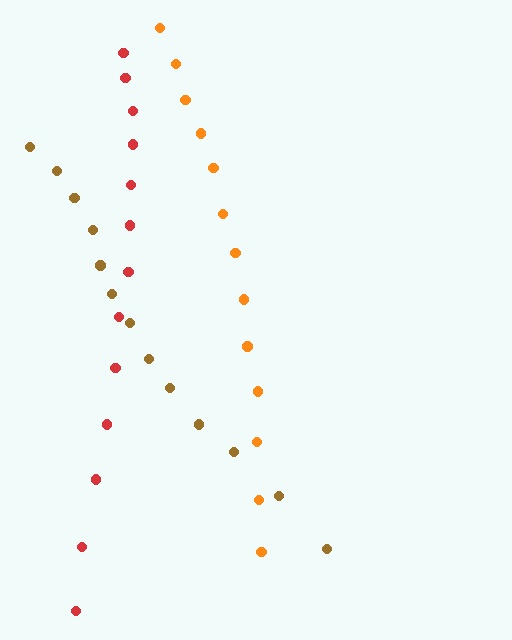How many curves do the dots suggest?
There are 3 distinct paths.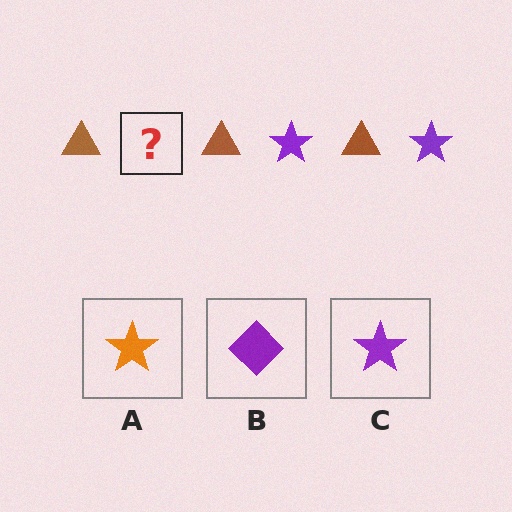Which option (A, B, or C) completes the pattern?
C.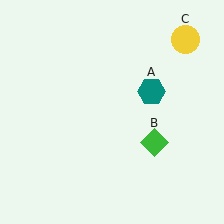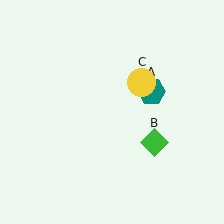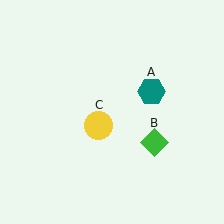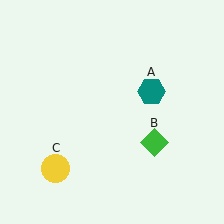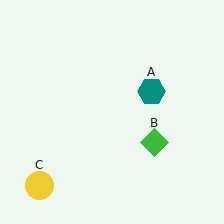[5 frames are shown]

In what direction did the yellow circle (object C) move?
The yellow circle (object C) moved down and to the left.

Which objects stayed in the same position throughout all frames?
Teal hexagon (object A) and green diamond (object B) remained stationary.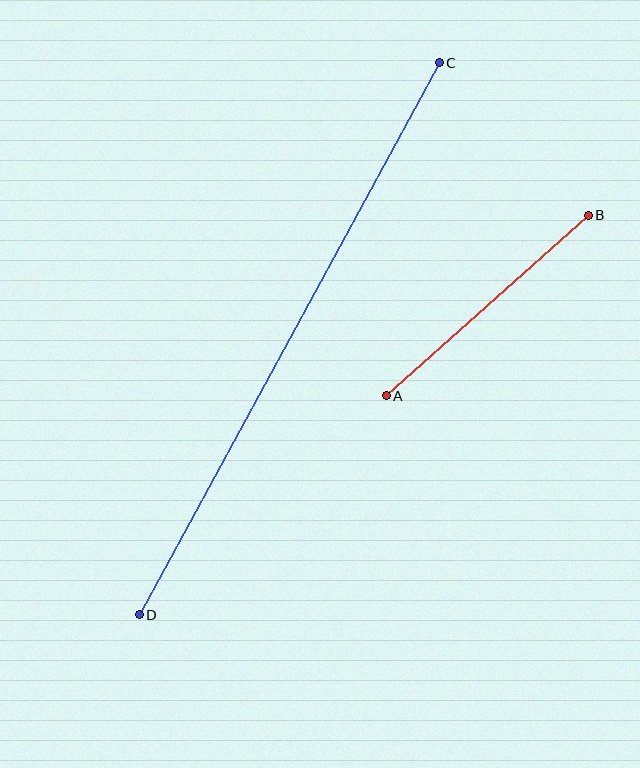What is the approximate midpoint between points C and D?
The midpoint is at approximately (289, 339) pixels.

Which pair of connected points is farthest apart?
Points C and D are farthest apart.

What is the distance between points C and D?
The distance is approximately 628 pixels.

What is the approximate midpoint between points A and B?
The midpoint is at approximately (487, 305) pixels.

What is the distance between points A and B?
The distance is approximately 271 pixels.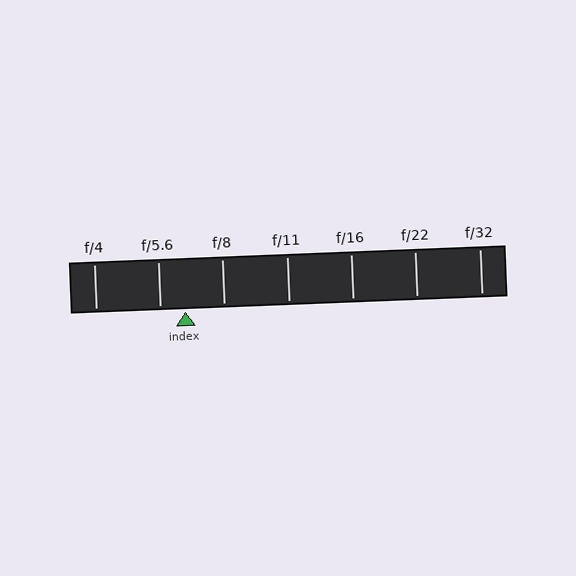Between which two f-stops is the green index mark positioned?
The index mark is between f/5.6 and f/8.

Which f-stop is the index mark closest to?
The index mark is closest to f/5.6.